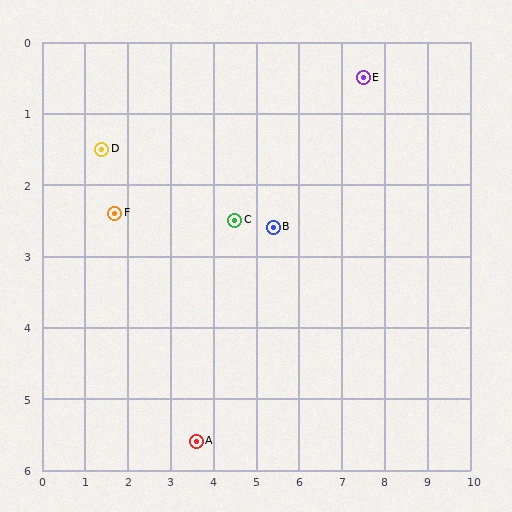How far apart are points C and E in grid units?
Points C and E are about 3.6 grid units apart.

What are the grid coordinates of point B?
Point B is at approximately (5.4, 2.6).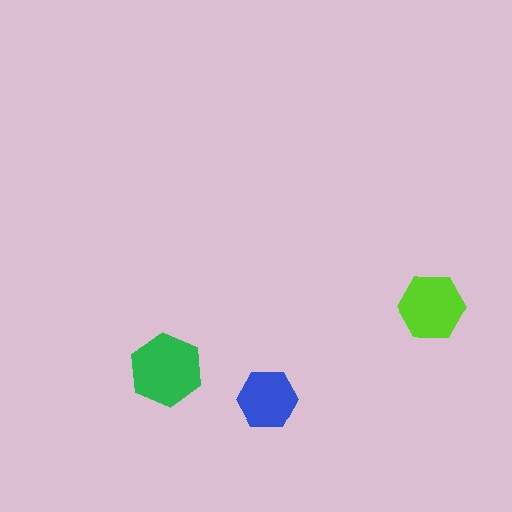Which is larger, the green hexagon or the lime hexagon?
The green one.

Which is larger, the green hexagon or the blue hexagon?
The green one.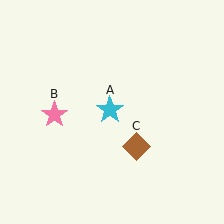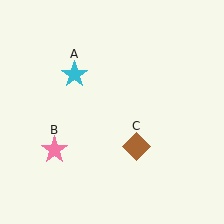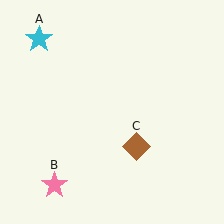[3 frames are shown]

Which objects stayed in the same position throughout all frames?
Brown diamond (object C) remained stationary.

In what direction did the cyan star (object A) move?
The cyan star (object A) moved up and to the left.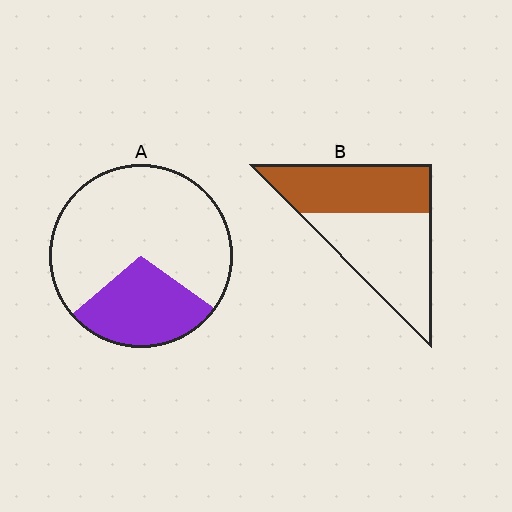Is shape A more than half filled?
No.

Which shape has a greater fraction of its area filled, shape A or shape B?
Shape B.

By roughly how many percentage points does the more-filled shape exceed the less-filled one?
By roughly 15 percentage points (B over A).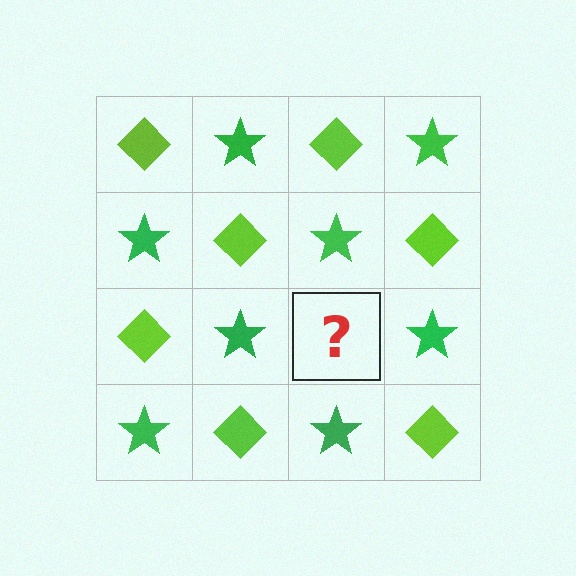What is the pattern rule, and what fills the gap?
The rule is that it alternates lime diamond and green star in a checkerboard pattern. The gap should be filled with a lime diamond.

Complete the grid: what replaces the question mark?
The question mark should be replaced with a lime diamond.